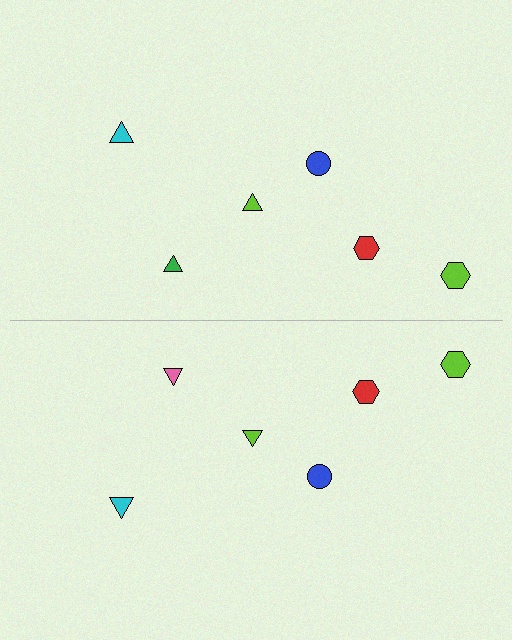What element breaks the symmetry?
The pink triangle on the bottom side breaks the symmetry — its mirror counterpart is green.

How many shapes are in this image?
There are 12 shapes in this image.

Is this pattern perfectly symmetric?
No, the pattern is not perfectly symmetric. The pink triangle on the bottom side breaks the symmetry — its mirror counterpart is green.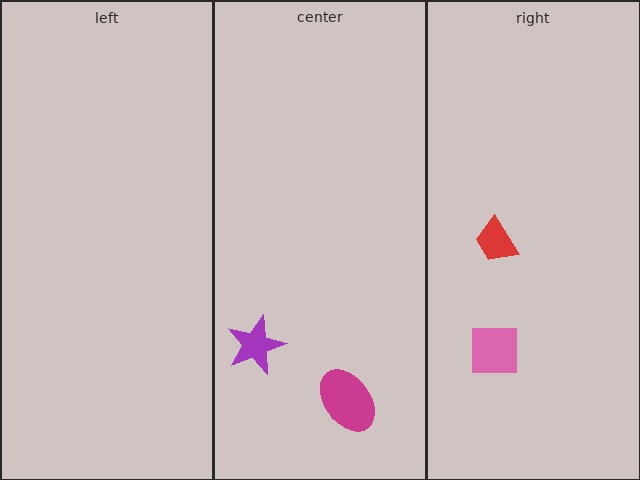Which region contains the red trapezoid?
The right region.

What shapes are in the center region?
The purple star, the magenta ellipse.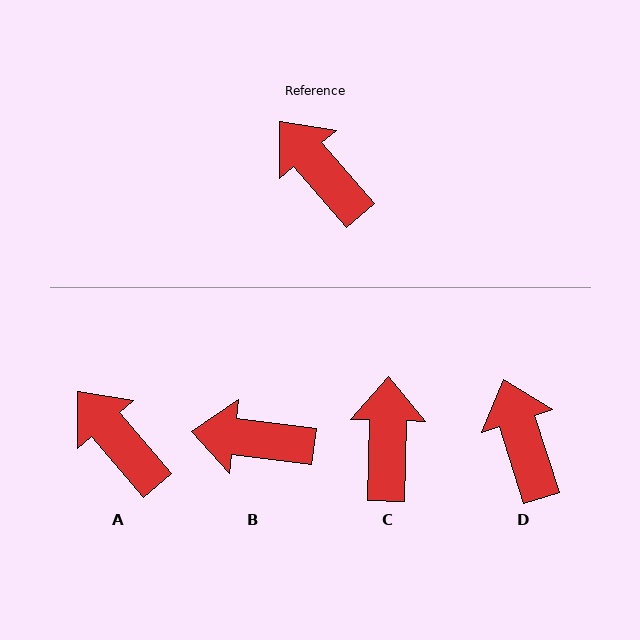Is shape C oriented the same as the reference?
No, it is off by about 42 degrees.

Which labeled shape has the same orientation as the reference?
A.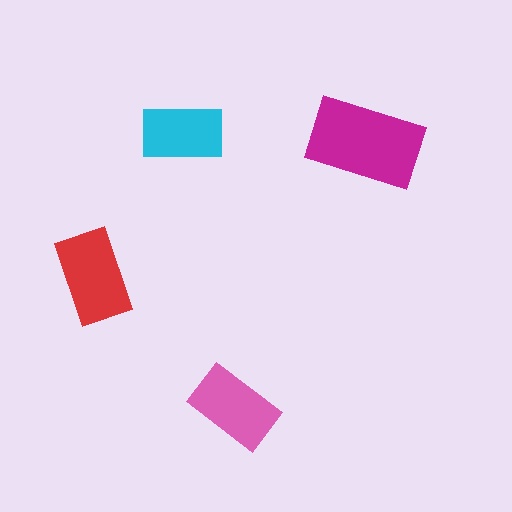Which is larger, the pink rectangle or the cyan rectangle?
The pink one.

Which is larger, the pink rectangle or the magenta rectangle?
The magenta one.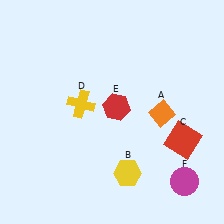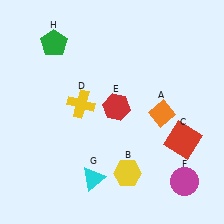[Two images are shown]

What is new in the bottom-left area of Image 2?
A cyan triangle (G) was added in the bottom-left area of Image 2.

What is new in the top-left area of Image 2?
A green pentagon (H) was added in the top-left area of Image 2.